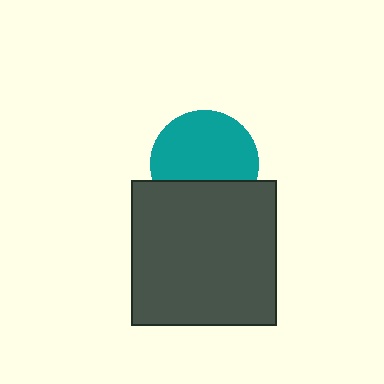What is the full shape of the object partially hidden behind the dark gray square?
The partially hidden object is a teal circle.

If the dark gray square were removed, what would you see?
You would see the complete teal circle.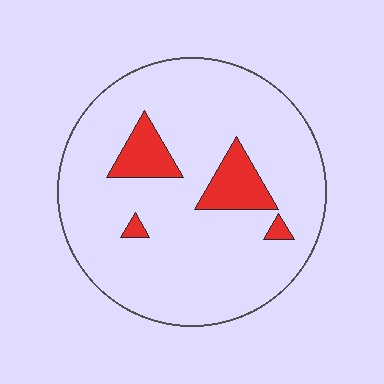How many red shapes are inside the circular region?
4.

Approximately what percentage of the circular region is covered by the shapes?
Approximately 10%.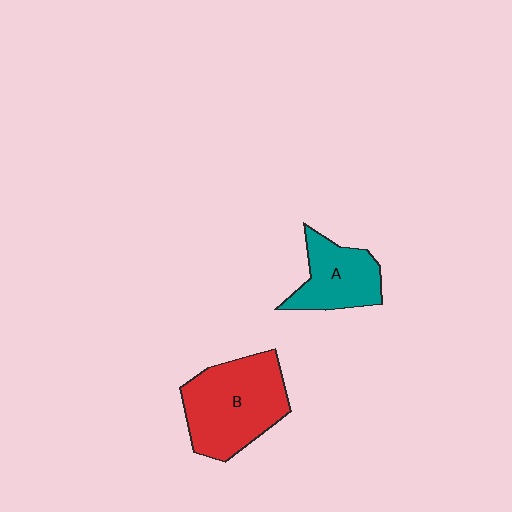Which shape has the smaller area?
Shape A (teal).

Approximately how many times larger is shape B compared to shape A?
Approximately 1.6 times.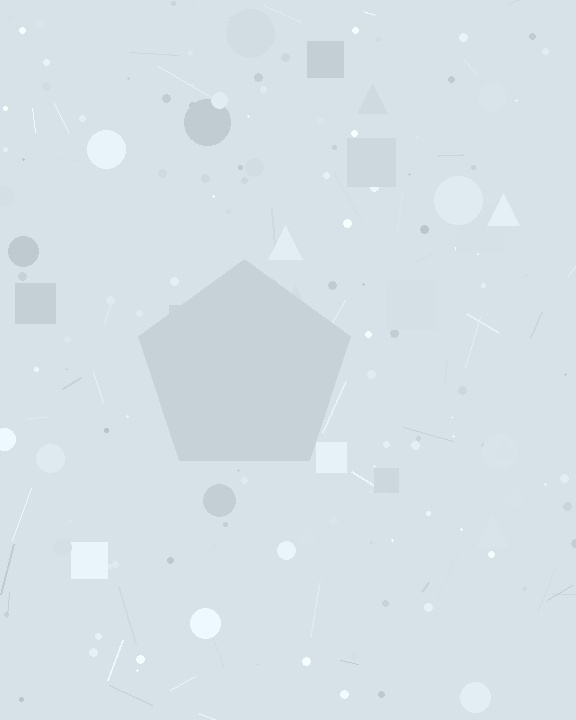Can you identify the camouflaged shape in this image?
The camouflaged shape is a pentagon.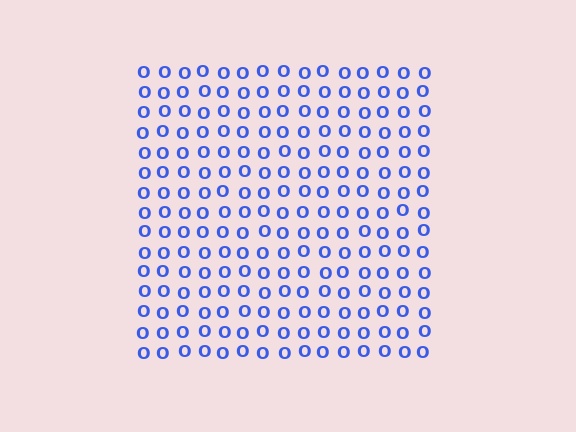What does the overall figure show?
The overall figure shows a square.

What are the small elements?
The small elements are letter O's.